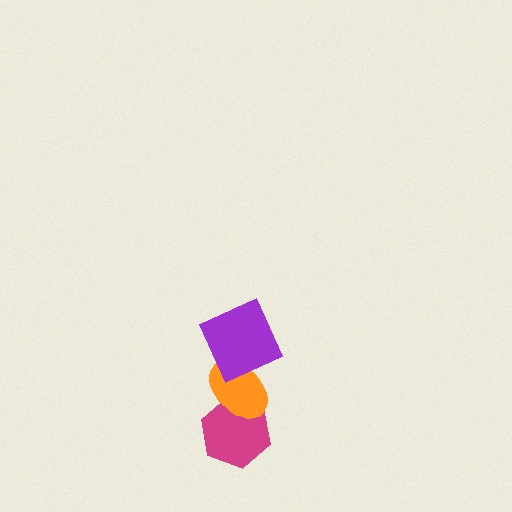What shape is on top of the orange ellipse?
The purple square is on top of the orange ellipse.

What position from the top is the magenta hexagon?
The magenta hexagon is 3rd from the top.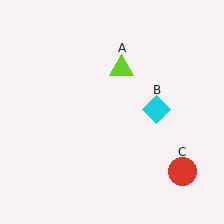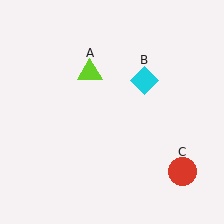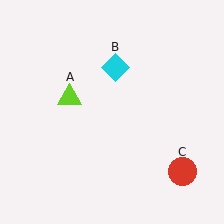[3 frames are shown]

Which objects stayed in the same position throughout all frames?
Red circle (object C) remained stationary.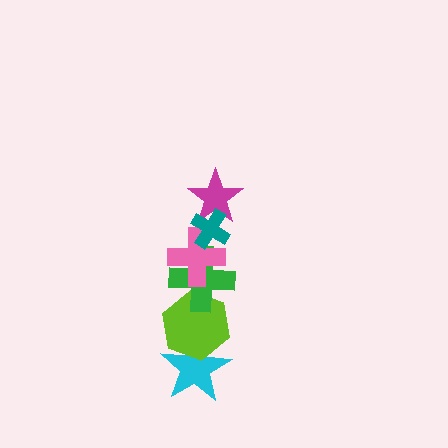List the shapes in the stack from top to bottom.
From top to bottom: the teal cross, the magenta star, the pink cross, the green cross, the lime hexagon, the cyan star.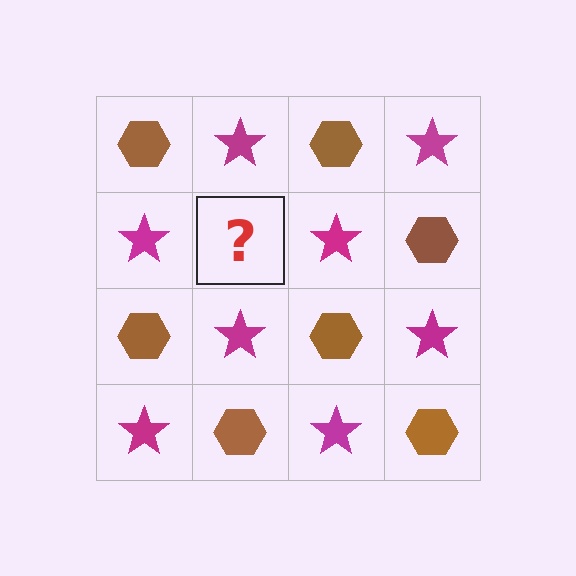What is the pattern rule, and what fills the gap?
The rule is that it alternates brown hexagon and magenta star in a checkerboard pattern. The gap should be filled with a brown hexagon.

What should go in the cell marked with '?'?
The missing cell should contain a brown hexagon.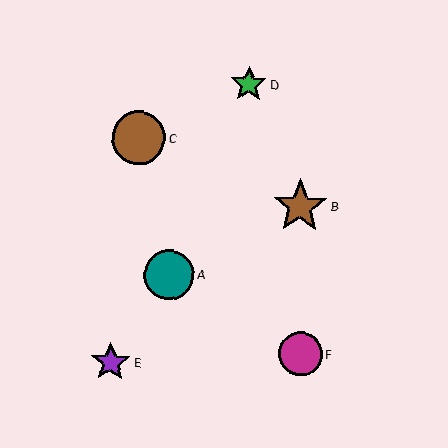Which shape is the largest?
The brown star (labeled B) is the largest.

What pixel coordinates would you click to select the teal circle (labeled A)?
Click at (169, 275) to select the teal circle A.